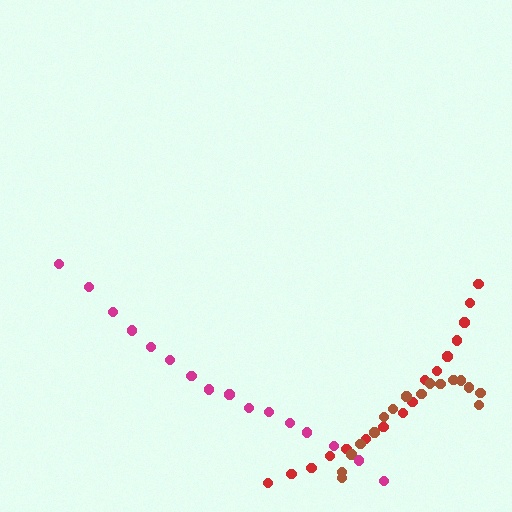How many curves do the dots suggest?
There are 3 distinct paths.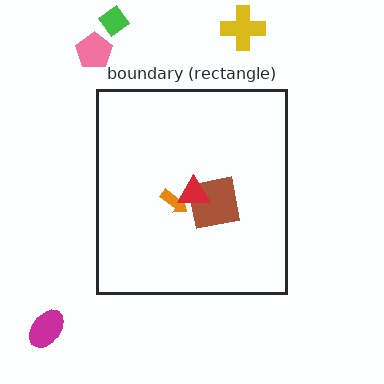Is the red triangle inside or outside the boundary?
Inside.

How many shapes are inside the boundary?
3 inside, 4 outside.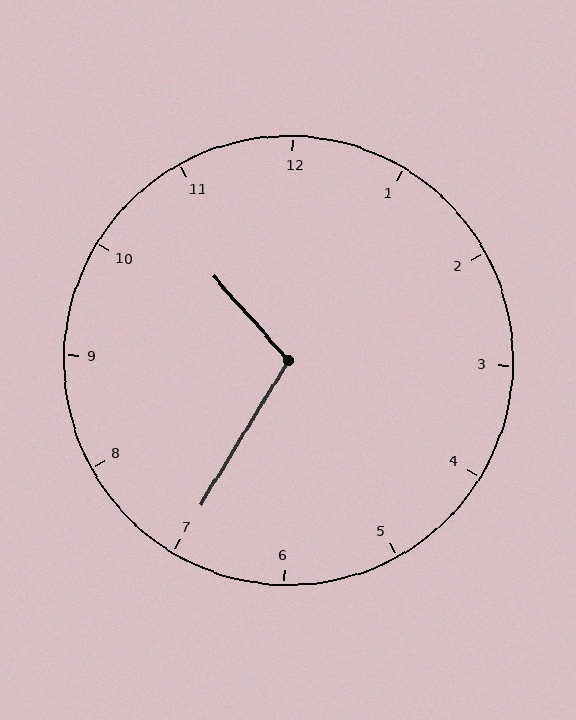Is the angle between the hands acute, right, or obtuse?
It is obtuse.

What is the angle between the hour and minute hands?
Approximately 108 degrees.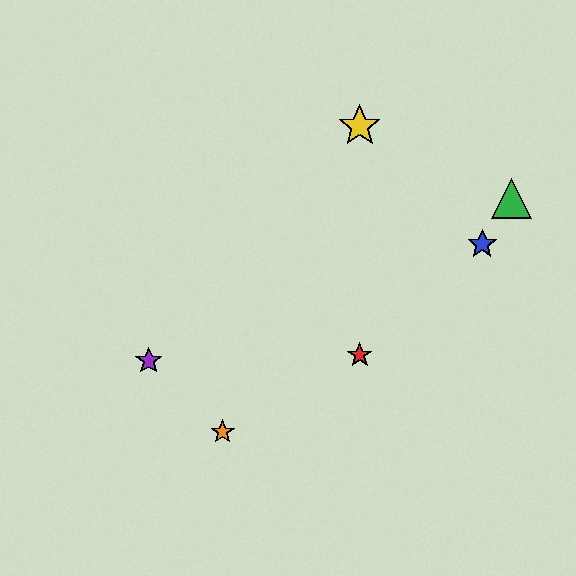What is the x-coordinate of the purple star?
The purple star is at x≈149.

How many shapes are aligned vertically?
2 shapes (the red star, the yellow star) are aligned vertically.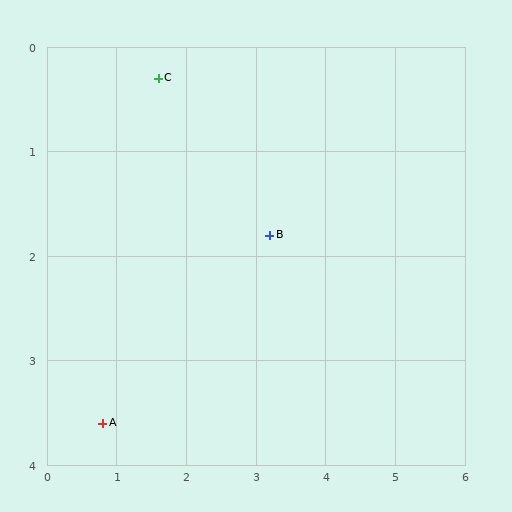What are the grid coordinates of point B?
Point B is at approximately (3.2, 1.8).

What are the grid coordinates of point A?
Point A is at approximately (0.8, 3.6).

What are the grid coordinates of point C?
Point C is at approximately (1.6, 0.3).